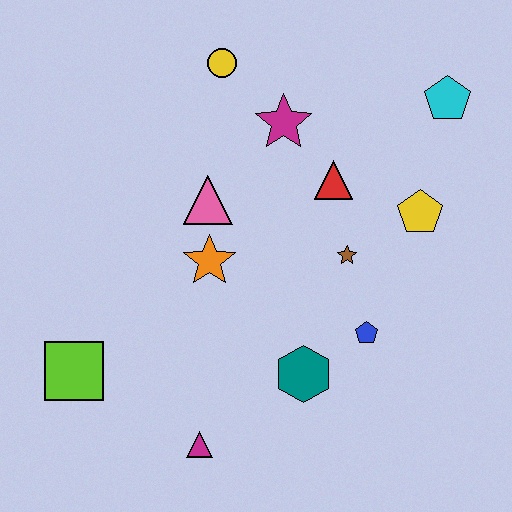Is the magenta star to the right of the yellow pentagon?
No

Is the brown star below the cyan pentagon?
Yes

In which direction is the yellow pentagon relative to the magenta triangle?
The yellow pentagon is above the magenta triangle.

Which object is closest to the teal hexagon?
The blue pentagon is closest to the teal hexagon.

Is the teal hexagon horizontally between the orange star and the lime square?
No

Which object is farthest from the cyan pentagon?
The lime square is farthest from the cyan pentagon.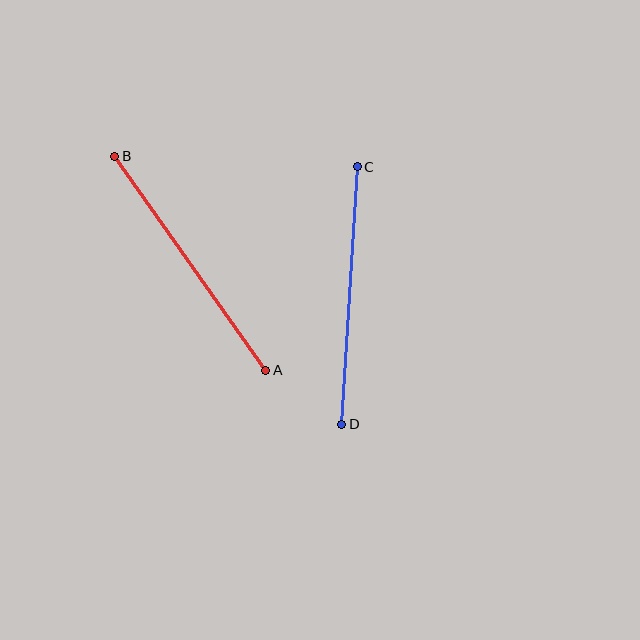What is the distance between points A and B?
The distance is approximately 262 pixels.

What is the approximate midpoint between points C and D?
The midpoint is at approximately (350, 295) pixels.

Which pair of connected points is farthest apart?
Points A and B are farthest apart.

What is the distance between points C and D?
The distance is approximately 258 pixels.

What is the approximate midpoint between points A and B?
The midpoint is at approximately (190, 263) pixels.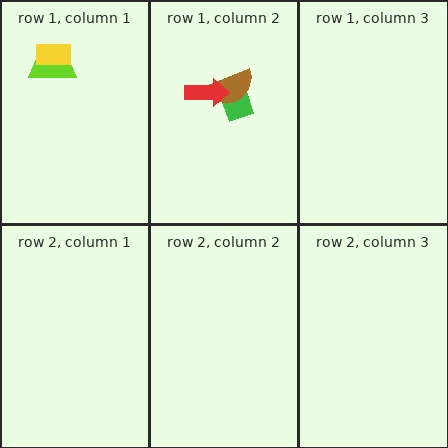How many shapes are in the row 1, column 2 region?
3.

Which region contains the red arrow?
The row 1, column 2 region.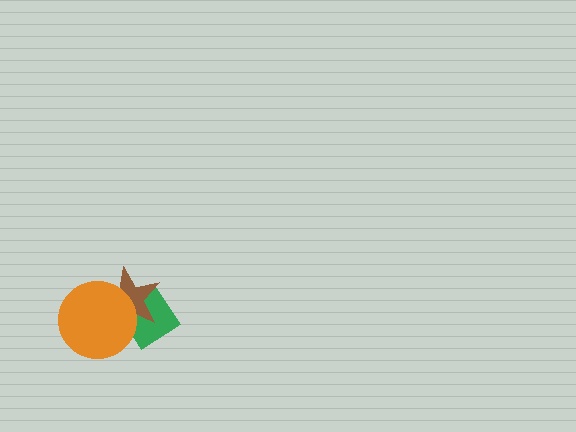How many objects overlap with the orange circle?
2 objects overlap with the orange circle.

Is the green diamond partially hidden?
Yes, it is partially covered by another shape.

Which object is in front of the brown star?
The orange circle is in front of the brown star.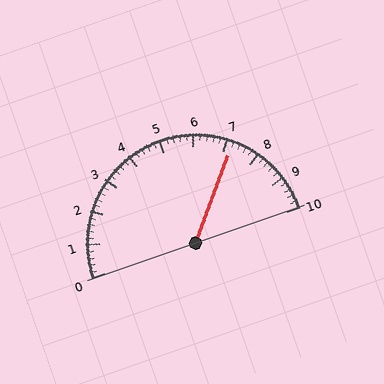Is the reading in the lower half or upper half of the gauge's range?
The reading is in the upper half of the range (0 to 10).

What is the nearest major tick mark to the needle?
The nearest major tick mark is 7.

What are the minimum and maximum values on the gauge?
The gauge ranges from 0 to 10.